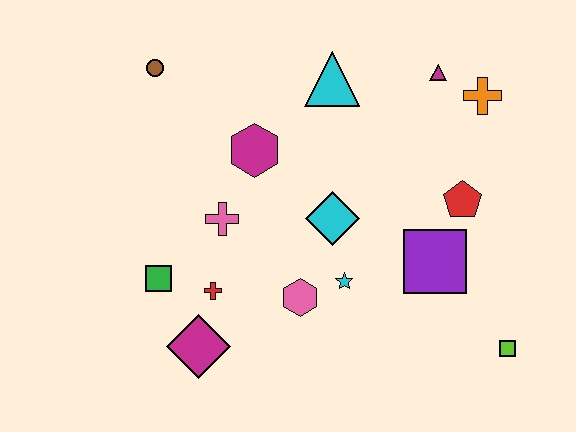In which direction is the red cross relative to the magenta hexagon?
The red cross is below the magenta hexagon.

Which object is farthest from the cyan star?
The brown circle is farthest from the cyan star.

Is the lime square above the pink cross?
No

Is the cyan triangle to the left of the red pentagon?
Yes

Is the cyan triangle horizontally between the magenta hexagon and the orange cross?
Yes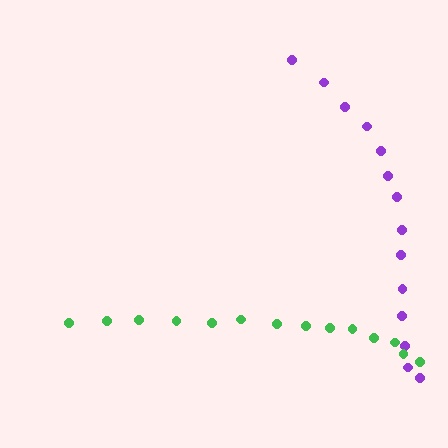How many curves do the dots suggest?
There are 2 distinct paths.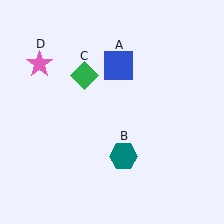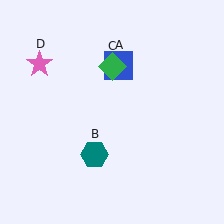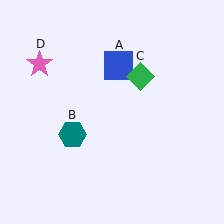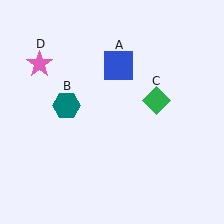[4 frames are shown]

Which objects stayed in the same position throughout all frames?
Blue square (object A) and pink star (object D) remained stationary.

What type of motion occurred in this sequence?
The teal hexagon (object B), green diamond (object C) rotated clockwise around the center of the scene.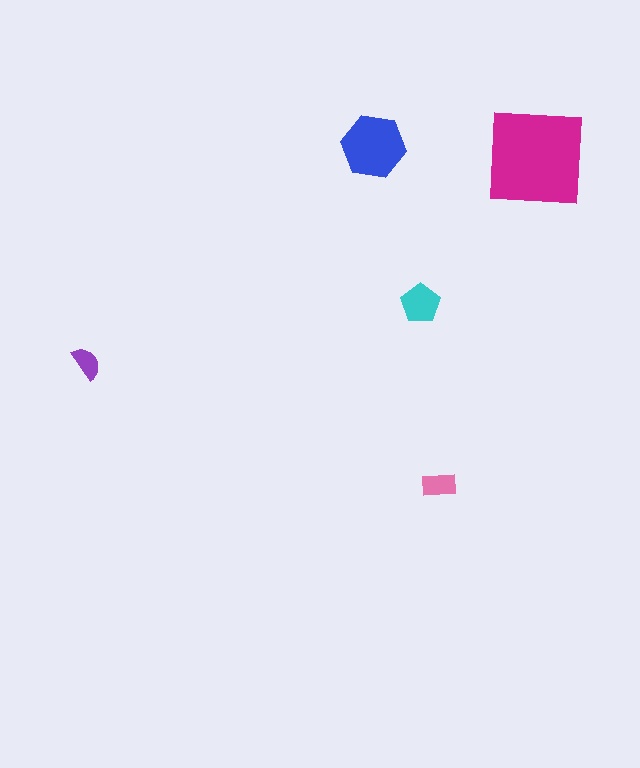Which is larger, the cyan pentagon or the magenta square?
The magenta square.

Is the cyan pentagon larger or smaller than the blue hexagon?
Smaller.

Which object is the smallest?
The purple semicircle.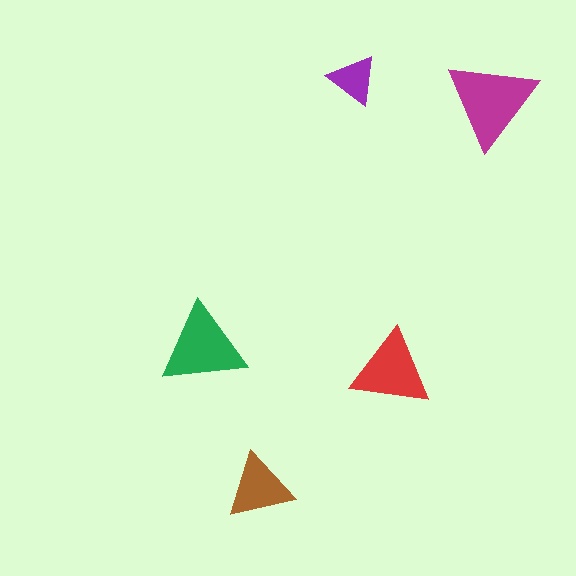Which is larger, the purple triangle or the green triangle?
The green one.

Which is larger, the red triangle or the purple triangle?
The red one.